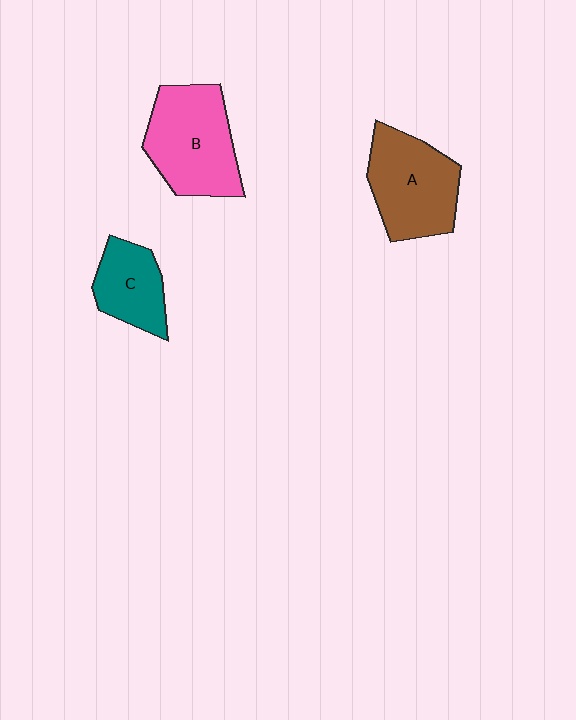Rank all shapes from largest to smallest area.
From largest to smallest: B (pink), A (brown), C (teal).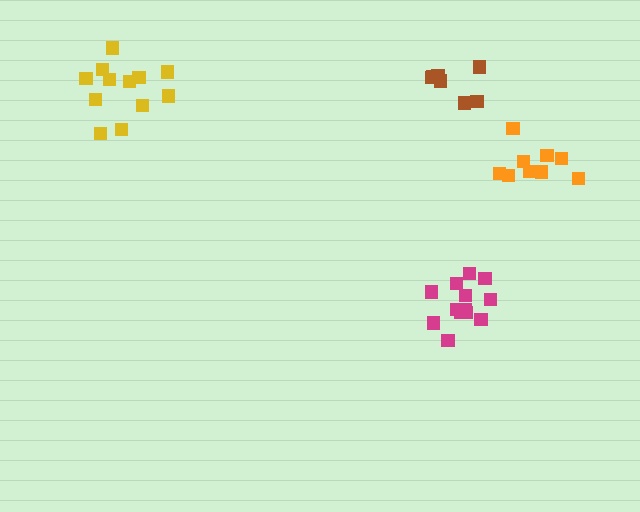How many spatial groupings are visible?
There are 4 spatial groupings.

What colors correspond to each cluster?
The clusters are colored: brown, magenta, yellow, orange.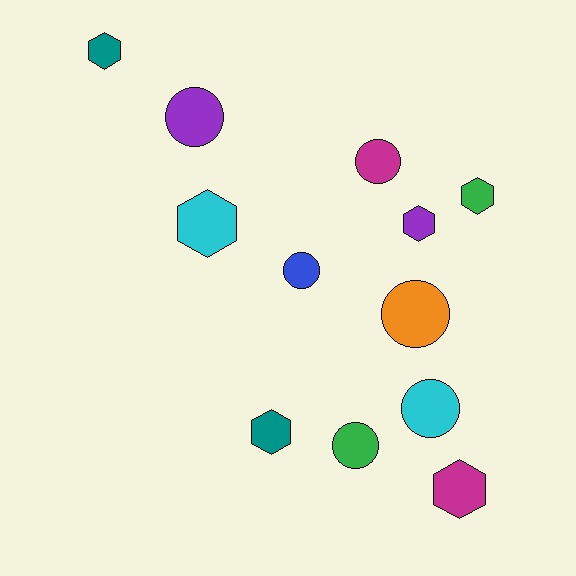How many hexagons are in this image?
There are 6 hexagons.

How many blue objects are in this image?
There is 1 blue object.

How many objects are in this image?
There are 12 objects.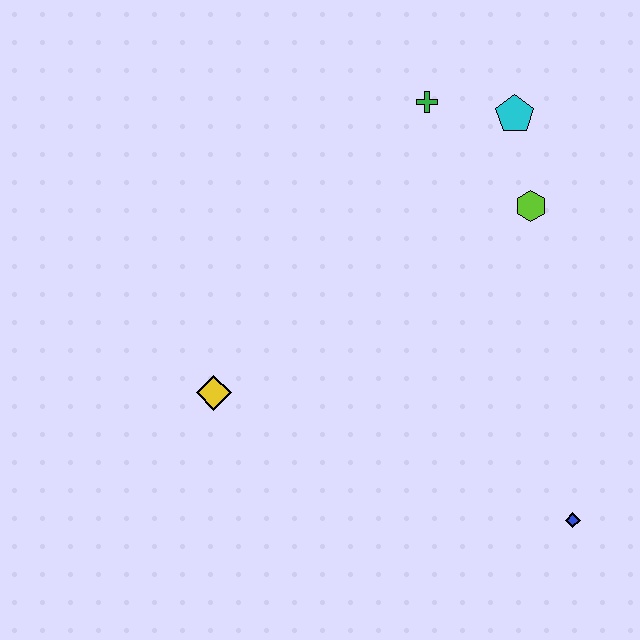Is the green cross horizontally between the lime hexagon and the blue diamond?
No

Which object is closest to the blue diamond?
The lime hexagon is closest to the blue diamond.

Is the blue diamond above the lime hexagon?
No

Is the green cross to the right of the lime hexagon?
No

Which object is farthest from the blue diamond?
The green cross is farthest from the blue diamond.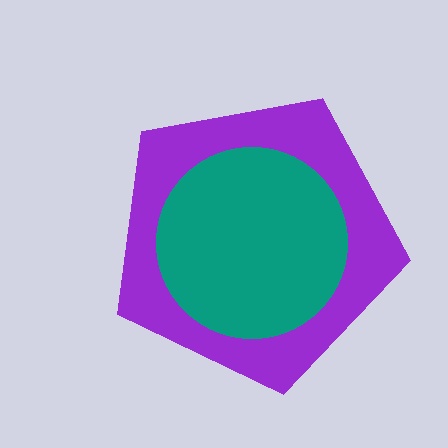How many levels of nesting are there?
2.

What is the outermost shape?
The purple pentagon.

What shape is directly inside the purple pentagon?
The teal circle.